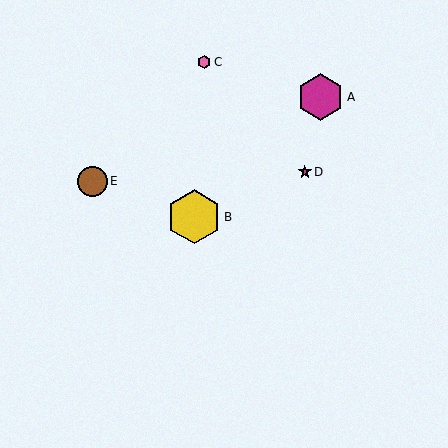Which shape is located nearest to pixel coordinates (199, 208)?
The yellow hexagon (labeled B) at (194, 217) is nearest to that location.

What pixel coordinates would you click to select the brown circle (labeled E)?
Click at (92, 181) to select the brown circle E.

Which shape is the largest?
The yellow hexagon (labeled B) is the largest.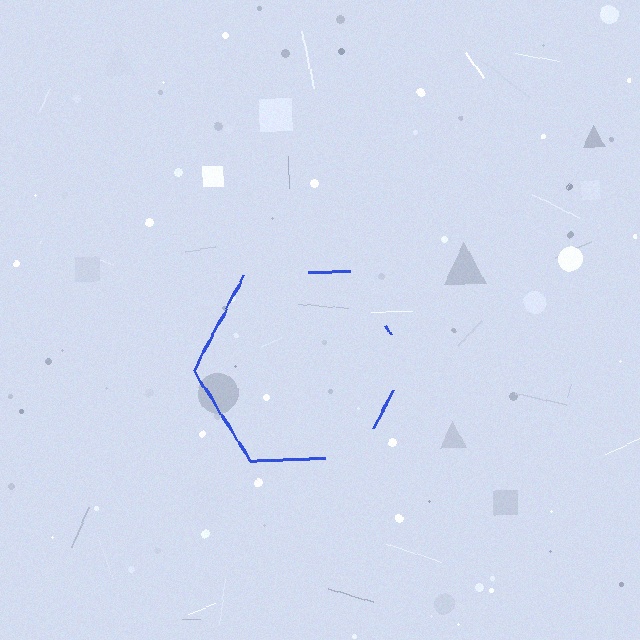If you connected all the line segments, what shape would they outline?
They would outline a hexagon.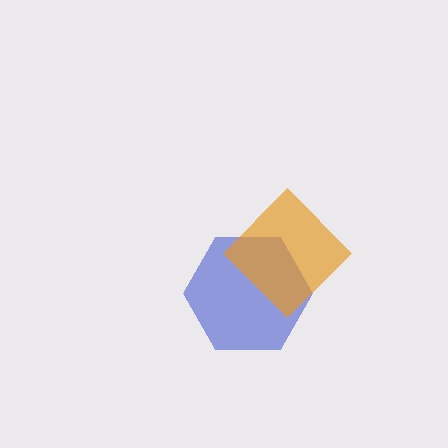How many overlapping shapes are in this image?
There are 2 overlapping shapes in the image.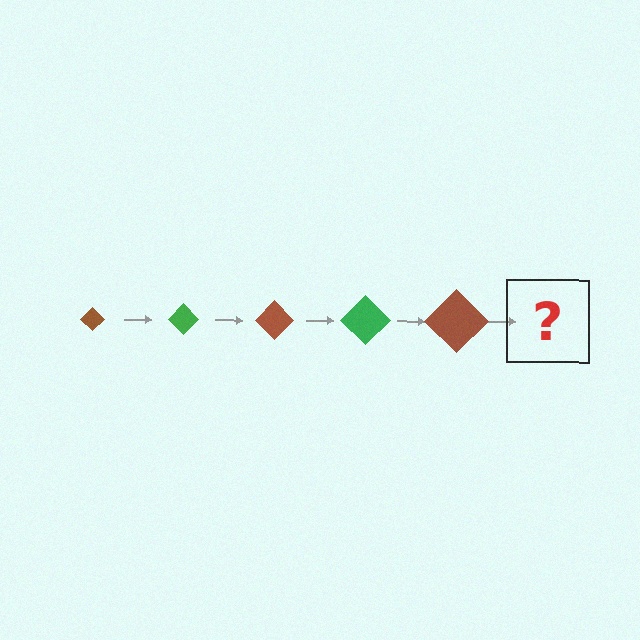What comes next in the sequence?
The next element should be a green diamond, larger than the previous one.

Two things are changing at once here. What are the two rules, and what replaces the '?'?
The two rules are that the diamond grows larger each step and the color cycles through brown and green. The '?' should be a green diamond, larger than the previous one.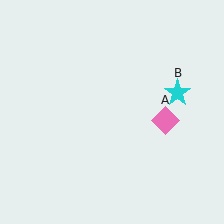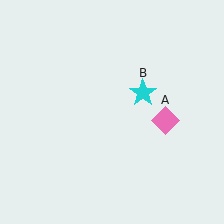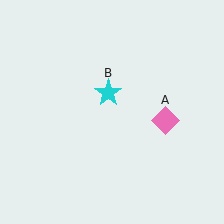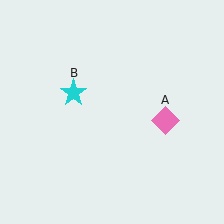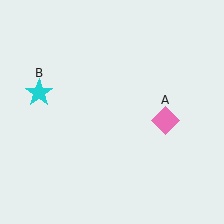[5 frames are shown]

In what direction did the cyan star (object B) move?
The cyan star (object B) moved left.